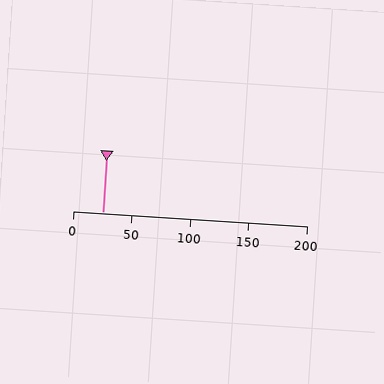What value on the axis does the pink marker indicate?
The marker indicates approximately 25.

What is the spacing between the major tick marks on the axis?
The major ticks are spaced 50 apart.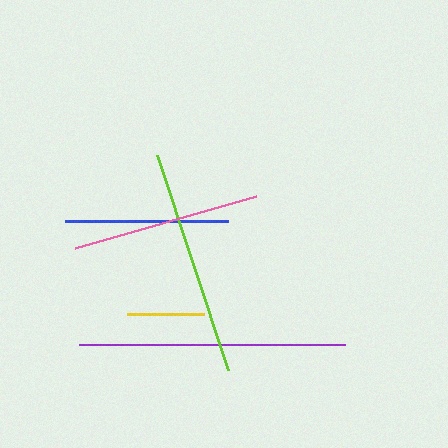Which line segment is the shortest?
The yellow line is the shortest at approximately 78 pixels.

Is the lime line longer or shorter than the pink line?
The lime line is longer than the pink line.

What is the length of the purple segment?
The purple segment is approximately 267 pixels long.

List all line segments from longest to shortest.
From longest to shortest: purple, lime, pink, blue, yellow.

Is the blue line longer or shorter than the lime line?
The lime line is longer than the blue line.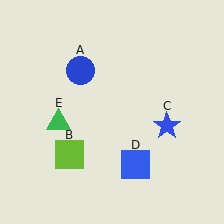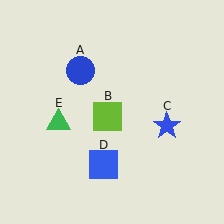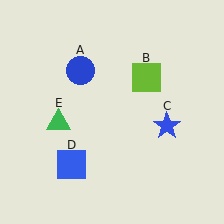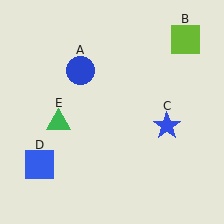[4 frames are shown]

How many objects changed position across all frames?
2 objects changed position: lime square (object B), blue square (object D).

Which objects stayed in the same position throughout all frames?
Blue circle (object A) and blue star (object C) and green triangle (object E) remained stationary.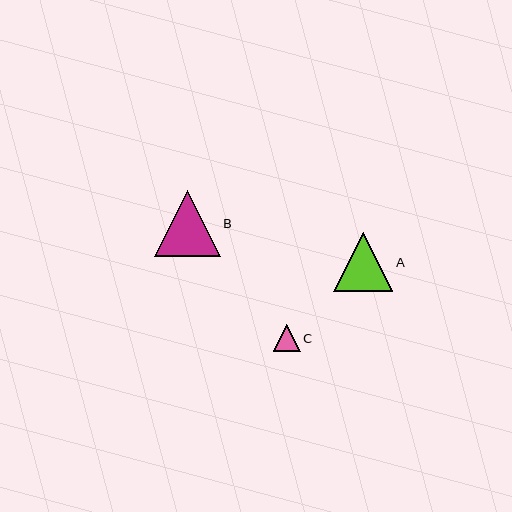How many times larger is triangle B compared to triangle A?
Triangle B is approximately 1.1 times the size of triangle A.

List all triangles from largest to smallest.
From largest to smallest: B, A, C.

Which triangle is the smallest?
Triangle C is the smallest with a size of approximately 27 pixels.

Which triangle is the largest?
Triangle B is the largest with a size of approximately 66 pixels.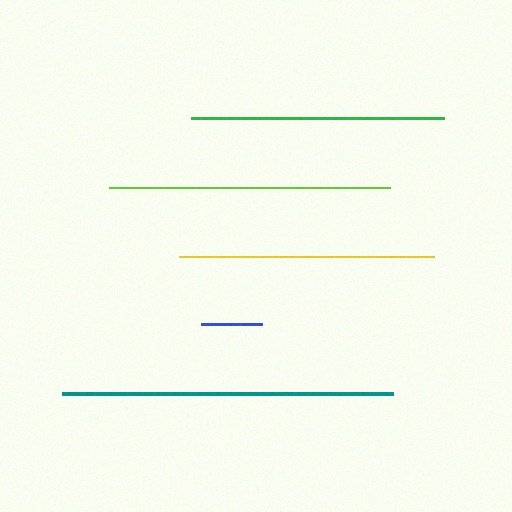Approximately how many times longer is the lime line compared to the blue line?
The lime line is approximately 4.6 times the length of the blue line.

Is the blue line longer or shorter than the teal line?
The teal line is longer than the blue line.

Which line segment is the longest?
The teal line is the longest at approximately 331 pixels.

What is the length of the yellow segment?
The yellow segment is approximately 255 pixels long.